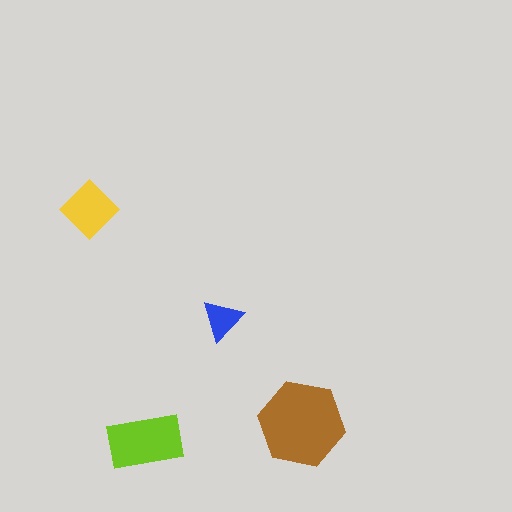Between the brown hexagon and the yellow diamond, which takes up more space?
The brown hexagon.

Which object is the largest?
The brown hexagon.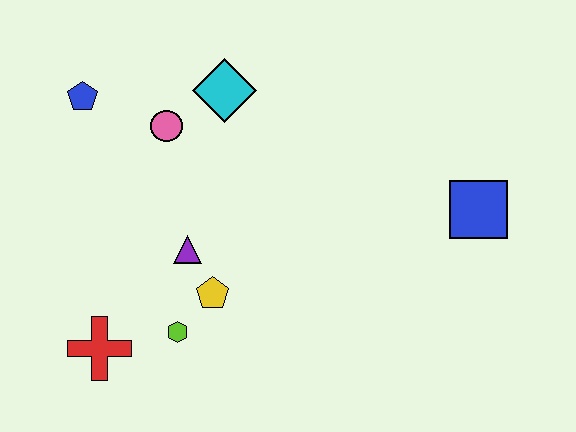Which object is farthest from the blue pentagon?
The blue square is farthest from the blue pentagon.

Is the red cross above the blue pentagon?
No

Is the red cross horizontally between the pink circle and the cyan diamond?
No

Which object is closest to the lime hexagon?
The yellow pentagon is closest to the lime hexagon.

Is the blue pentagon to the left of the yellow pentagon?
Yes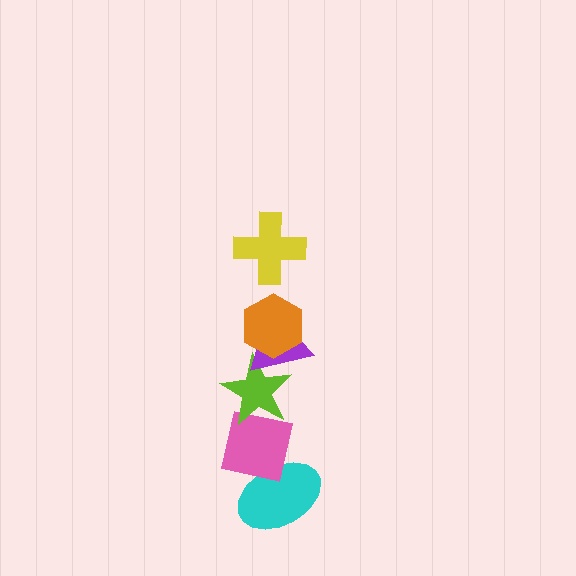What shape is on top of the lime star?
The purple triangle is on top of the lime star.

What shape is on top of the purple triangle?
The orange hexagon is on top of the purple triangle.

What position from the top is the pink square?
The pink square is 5th from the top.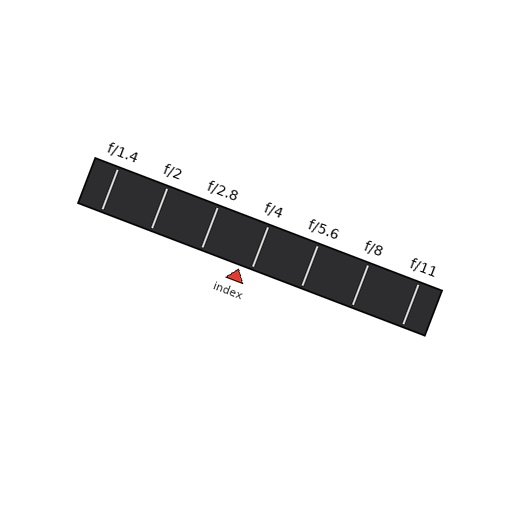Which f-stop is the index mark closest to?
The index mark is closest to f/4.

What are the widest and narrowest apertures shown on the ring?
The widest aperture shown is f/1.4 and the narrowest is f/11.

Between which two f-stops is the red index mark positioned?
The index mark is between f/2.8 and f/4.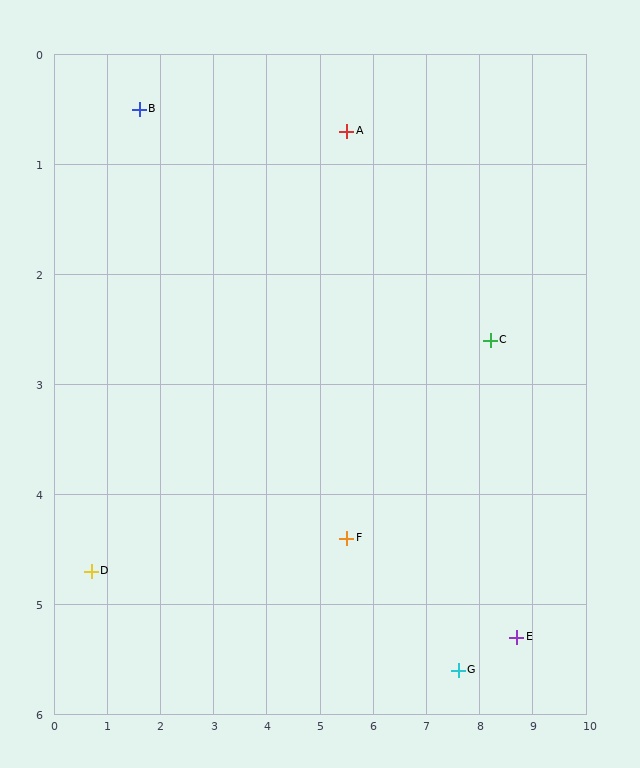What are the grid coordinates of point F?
Point F is at approximately (5.5, 4.4).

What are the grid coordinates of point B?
Point B is at approximately (1.6, 0.5).